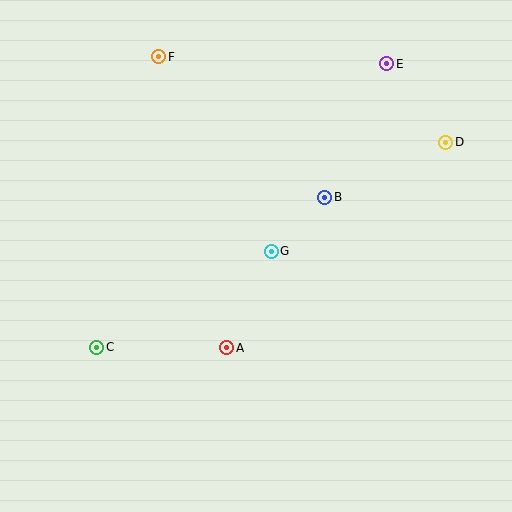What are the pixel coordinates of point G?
Point G is at (271, 251).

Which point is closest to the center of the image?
Point G at (271, 251) is closest to the center.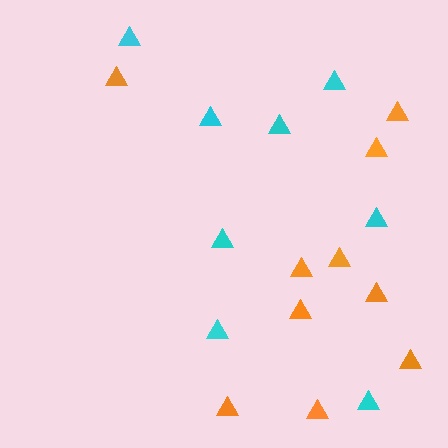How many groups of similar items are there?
There are 2 groups: one group of cyan triangles (8) and one group of orange triangles (10).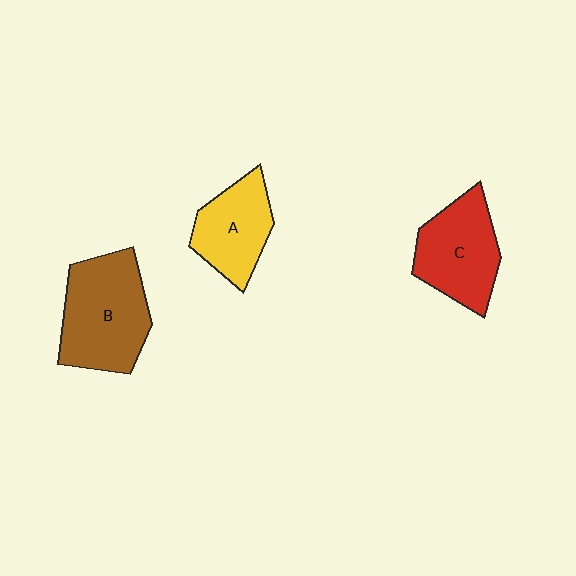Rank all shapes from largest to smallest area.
From largest to smallest: B (brown), C (red), A (yellow).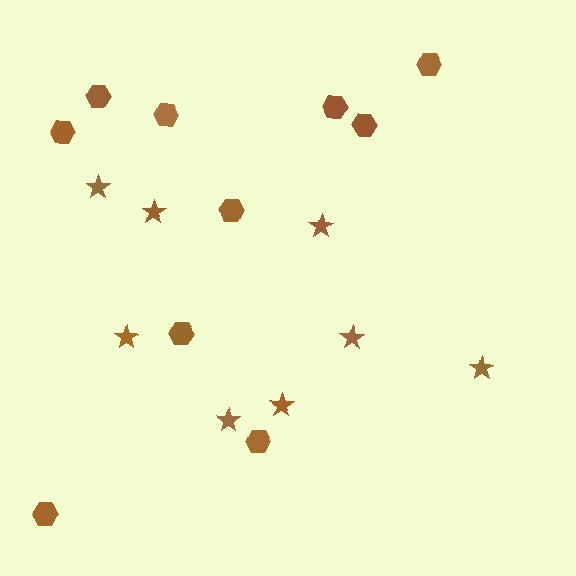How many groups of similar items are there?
There are 2 groups: one group of hexagons (10) and one group of stars (8).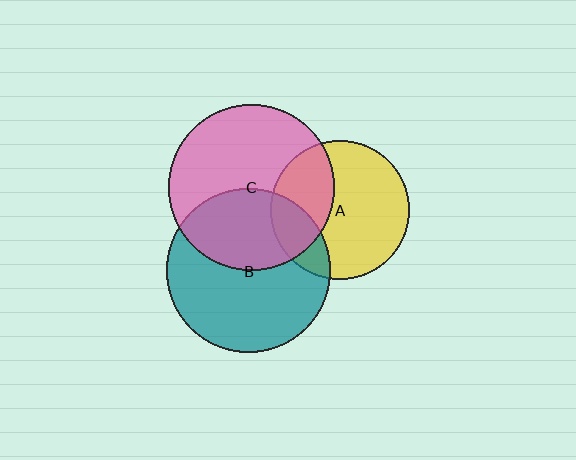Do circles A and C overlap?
Yes.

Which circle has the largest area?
Circle C (pink).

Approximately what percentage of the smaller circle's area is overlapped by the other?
Approximately 35%.